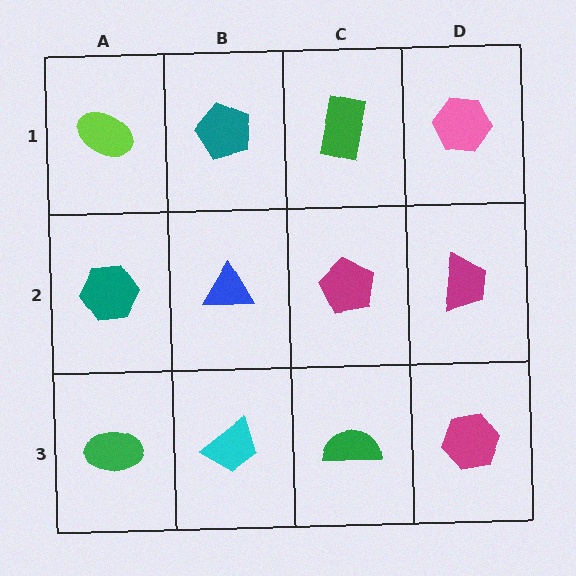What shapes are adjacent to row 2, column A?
A lime ellipse (row 1, column A), a green ellipse (row 3, column A), a blue triangle (row 2, column B).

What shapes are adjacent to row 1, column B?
A blue triangle (row 2, column B), a lime ellipse (row 1, column A), a green rectangle (row 1, column C).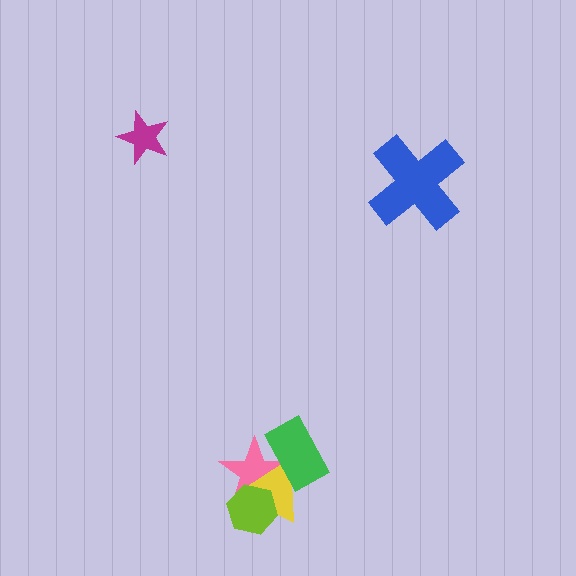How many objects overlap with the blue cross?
0 objects overlap with the blue cross.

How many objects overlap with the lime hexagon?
2 objects overlap with the lime hexagon.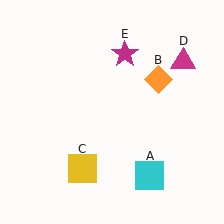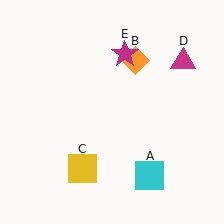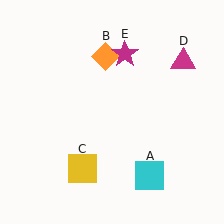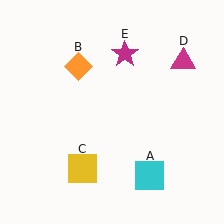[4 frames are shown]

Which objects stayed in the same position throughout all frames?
Cyan square (object A) and yellow square (object C) and magenta triangle (object D) and magenta star (object E) remained stationary.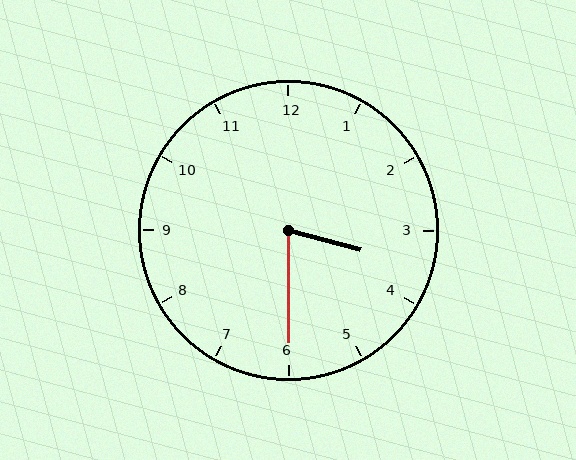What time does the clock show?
3:30.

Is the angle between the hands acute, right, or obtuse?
It is acute.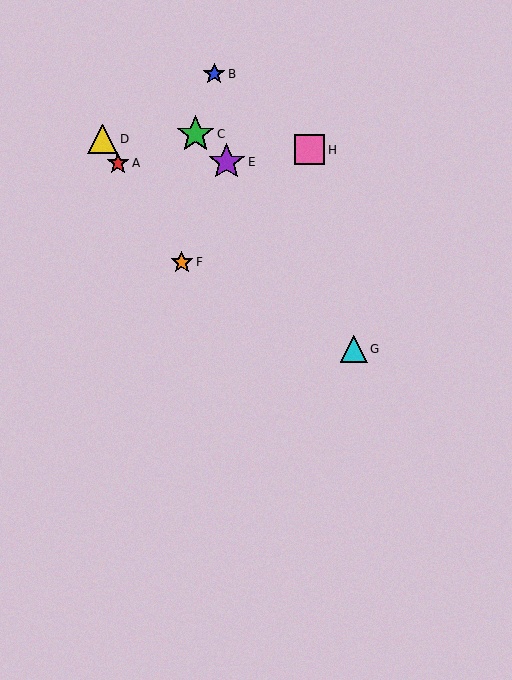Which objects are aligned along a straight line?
Objects A, D, F are aligned along a straight line.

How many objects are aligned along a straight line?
3 objects (A, D, F) are aligned along a straight line.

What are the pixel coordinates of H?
Object H is at (310, 150).